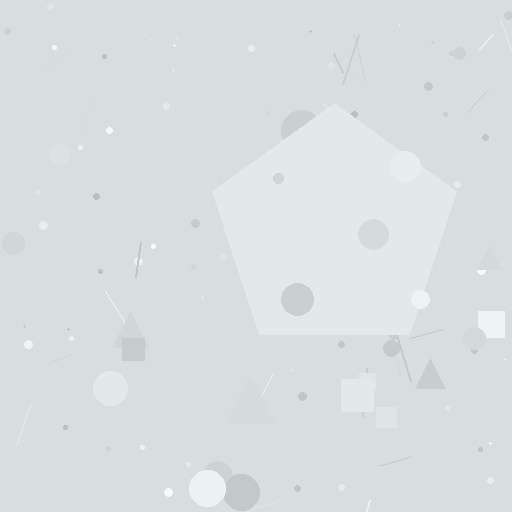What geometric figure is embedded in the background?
A pentagon is embedded in the background.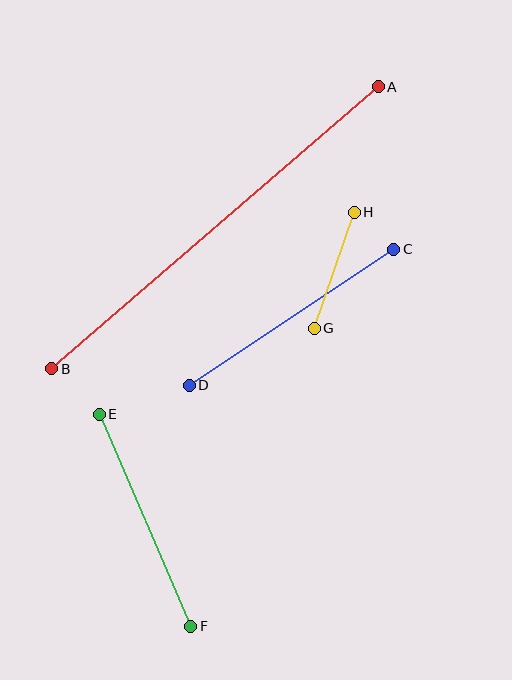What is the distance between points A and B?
The distance is approximately 432 pixels.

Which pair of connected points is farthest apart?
Points A and B are farthest apart.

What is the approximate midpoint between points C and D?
The midpoint is at approximately (291, 317) pixels.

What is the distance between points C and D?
The distance is approximately 246 pixels.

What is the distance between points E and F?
The distance is approximately 231 pixels.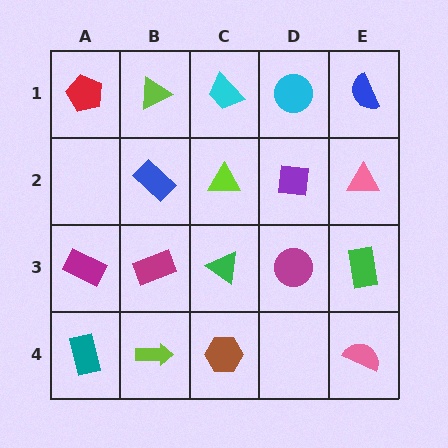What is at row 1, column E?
A blue semicircle.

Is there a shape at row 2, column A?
No, that cell is empty.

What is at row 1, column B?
A lime triangle.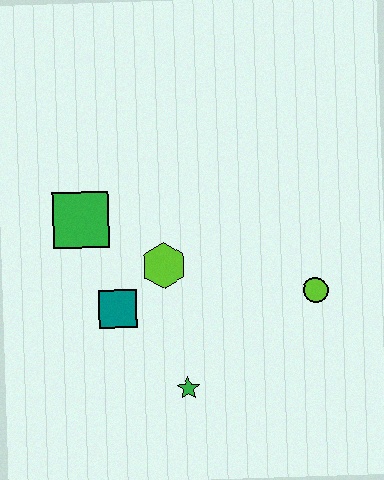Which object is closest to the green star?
The teal square is closest to the green star.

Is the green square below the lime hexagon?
No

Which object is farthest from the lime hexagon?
The lime circle is farthest from the lime hexagon.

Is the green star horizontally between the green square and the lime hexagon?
No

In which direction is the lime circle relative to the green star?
The lime circle is to the right of the green star.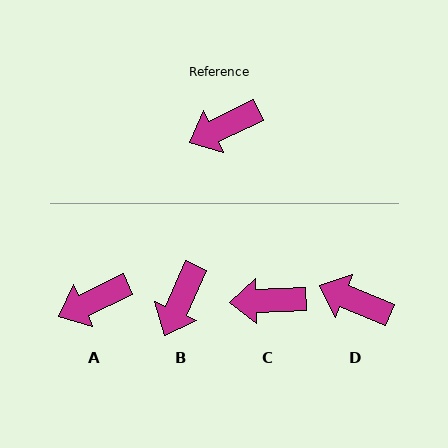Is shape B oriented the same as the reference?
No, it is off by about 40 degrees.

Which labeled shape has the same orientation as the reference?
A.